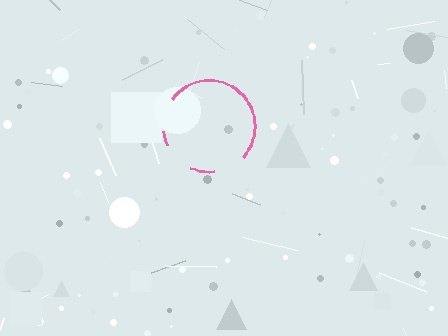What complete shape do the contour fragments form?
The contour fragments form a circle.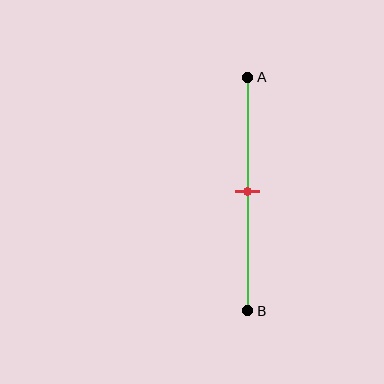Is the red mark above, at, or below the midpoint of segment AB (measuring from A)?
The red mark is approximately at the midpoint of segment AB.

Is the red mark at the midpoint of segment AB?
Yes, the mark is approximately at the midpoint.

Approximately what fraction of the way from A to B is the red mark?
The red mark is approximately 50% of the way from A to B.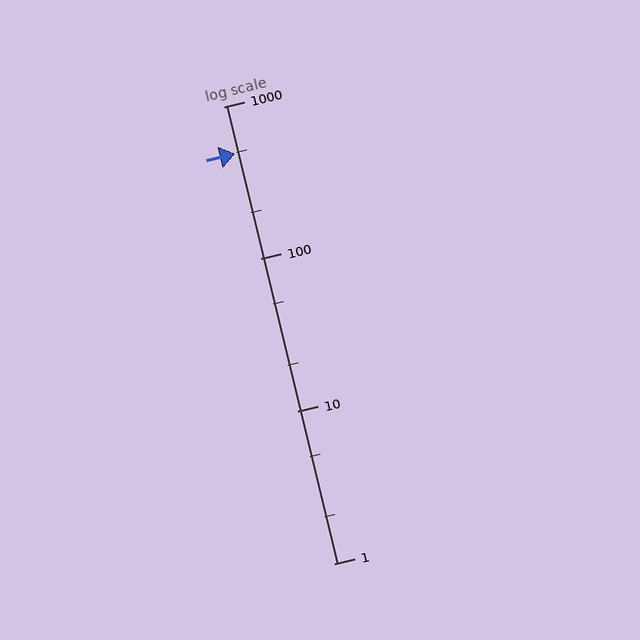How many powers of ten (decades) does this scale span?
The scale spans 3 decades, from 1 to 1000.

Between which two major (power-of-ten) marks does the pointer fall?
The pointer is between 100 and 1000.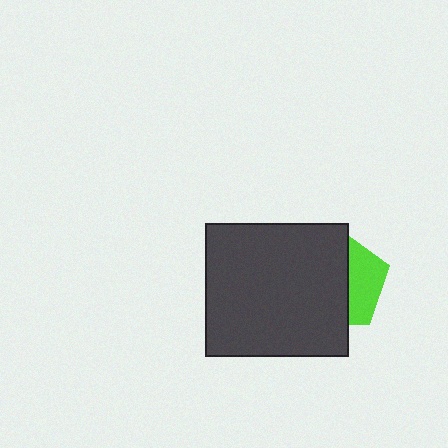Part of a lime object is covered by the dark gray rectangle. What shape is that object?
It is a pentagon.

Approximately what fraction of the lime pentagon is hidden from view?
Roughly 65% of the lime pentagon is hidden behind the dark gray rectangle.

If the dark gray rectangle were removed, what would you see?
You would see the complete lime pentagon.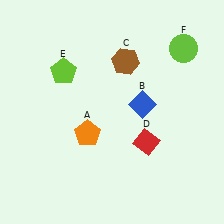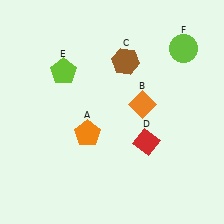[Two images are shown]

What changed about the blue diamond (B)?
In Image 1, B is blue. In Image 2, it changed to orange.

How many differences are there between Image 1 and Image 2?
There is 1 difference between the two images.